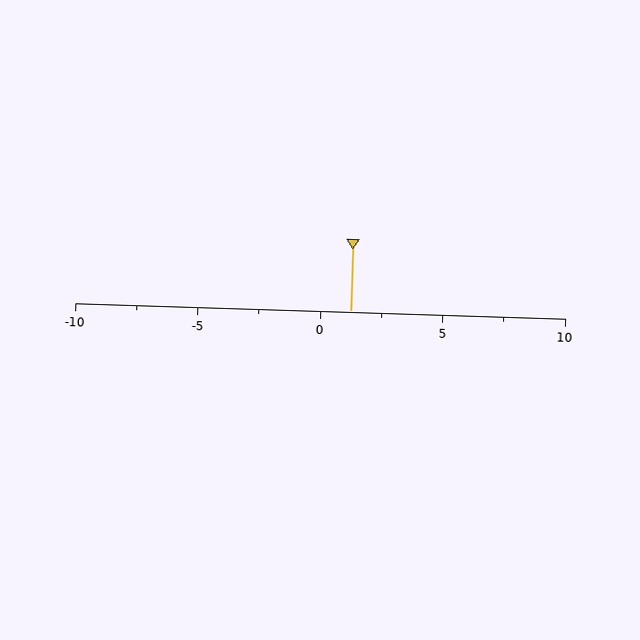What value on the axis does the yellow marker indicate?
The marker indicates approximately 1.2.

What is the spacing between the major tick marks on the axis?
The major ticks are spaced 5 apart.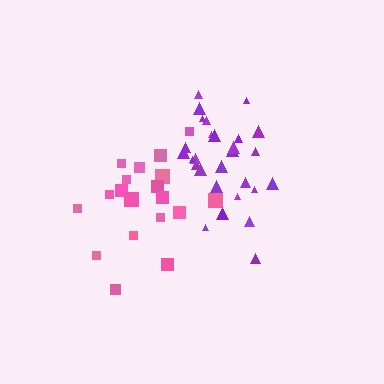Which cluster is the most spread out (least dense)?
Pink.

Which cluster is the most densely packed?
Purple.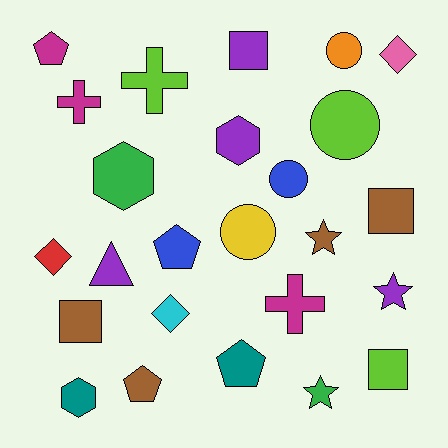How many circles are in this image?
There are 4 circles.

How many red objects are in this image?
There is 1 red object.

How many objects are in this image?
There are 25 objects.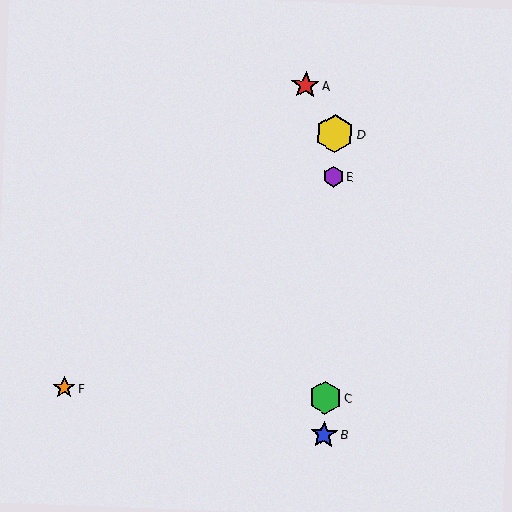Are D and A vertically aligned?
No, D is at x≈335 and A is at x≈306.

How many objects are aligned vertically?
4 objects (B, C, D, E) are aligned vertically.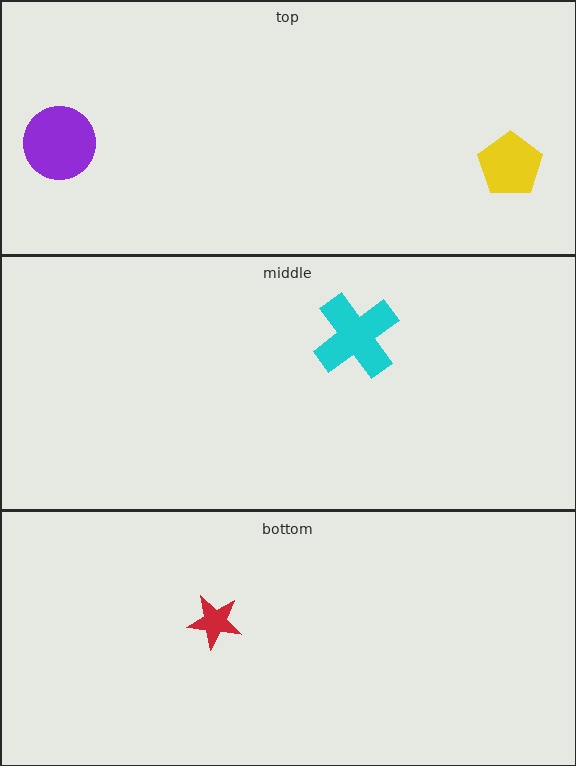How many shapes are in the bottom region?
1.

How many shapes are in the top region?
2.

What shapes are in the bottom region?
The red star.